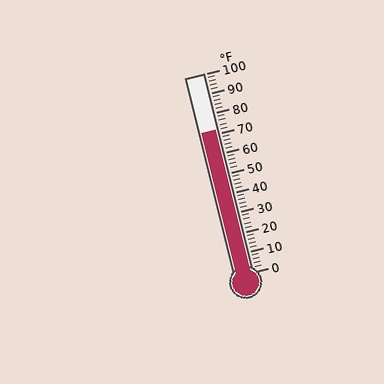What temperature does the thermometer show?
The thermometer shows approximately 72°F.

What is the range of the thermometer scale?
The thermometer scale ranges from 0°F to 100°F.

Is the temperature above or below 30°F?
The temperature is above 30°F.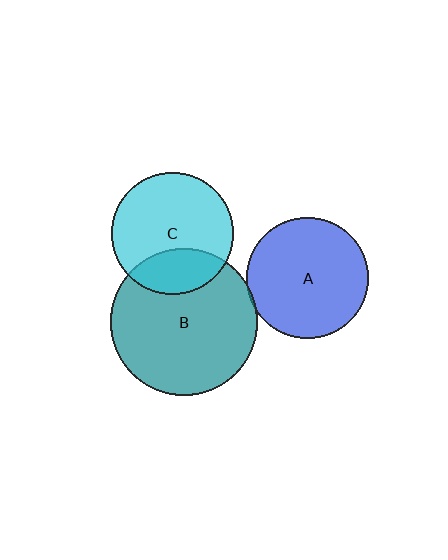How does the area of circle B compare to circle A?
Approximately 1.5 times.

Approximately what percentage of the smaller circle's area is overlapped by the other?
Approximately 5%.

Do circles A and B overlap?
Yes.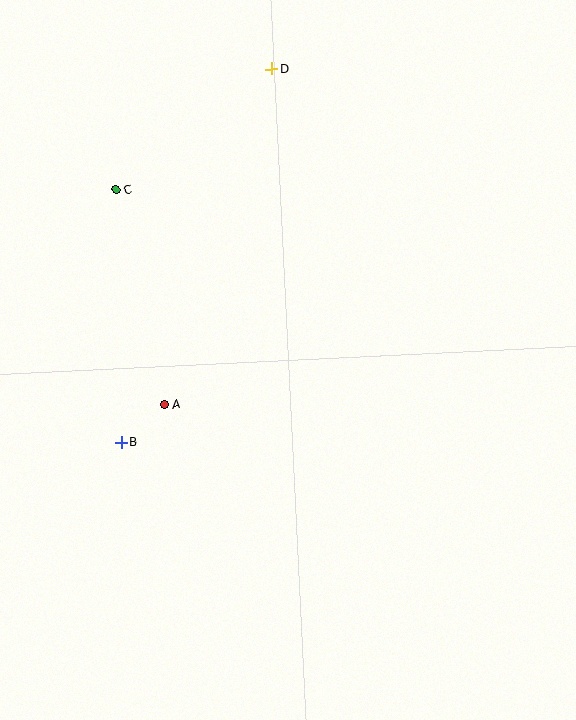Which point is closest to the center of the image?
Point A at (164, 405) is closest to the center.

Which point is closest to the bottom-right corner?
Point A is closest to the bottom-right corner.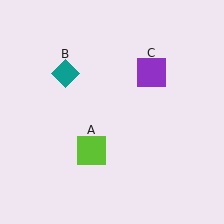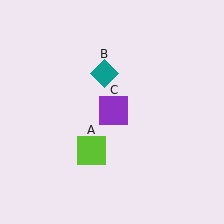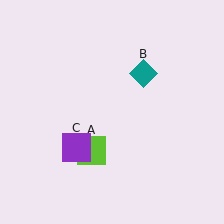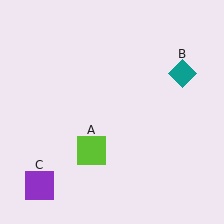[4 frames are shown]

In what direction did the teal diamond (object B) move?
The teal diamond (object B) moved right.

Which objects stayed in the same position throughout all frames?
Lime square (object A) remained stationary.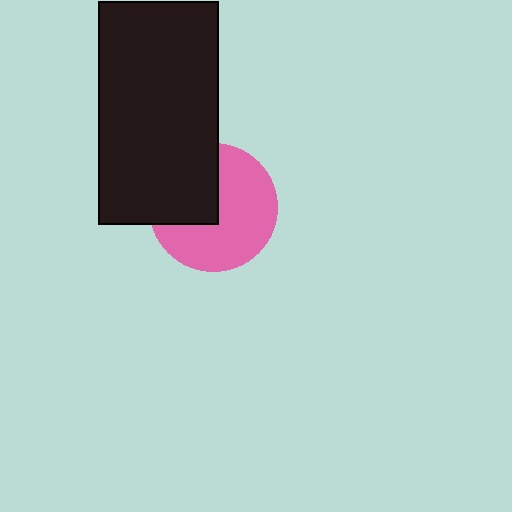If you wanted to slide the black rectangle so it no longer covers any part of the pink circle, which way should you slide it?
Slide it toward the upper-left — that is the most direct way to separate the two shapes.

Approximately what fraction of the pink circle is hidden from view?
Roughly 38% of the pink circle is hidden behind the black rectangle.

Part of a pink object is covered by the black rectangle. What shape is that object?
It is a circle.